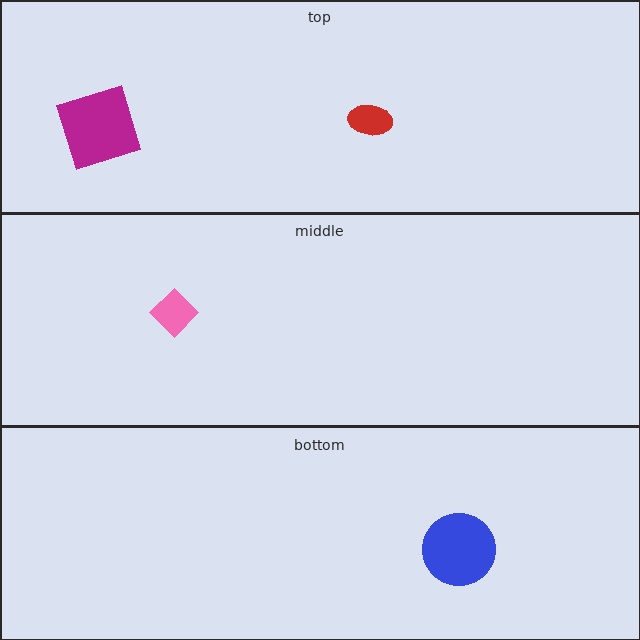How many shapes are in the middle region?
1.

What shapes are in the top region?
The magenta square, the red ellipse.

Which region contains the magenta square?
The top region.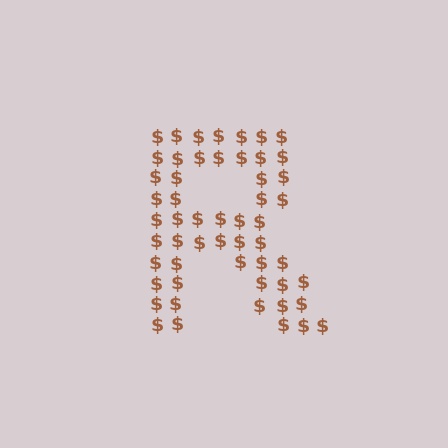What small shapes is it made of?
It is made of small dollar signs.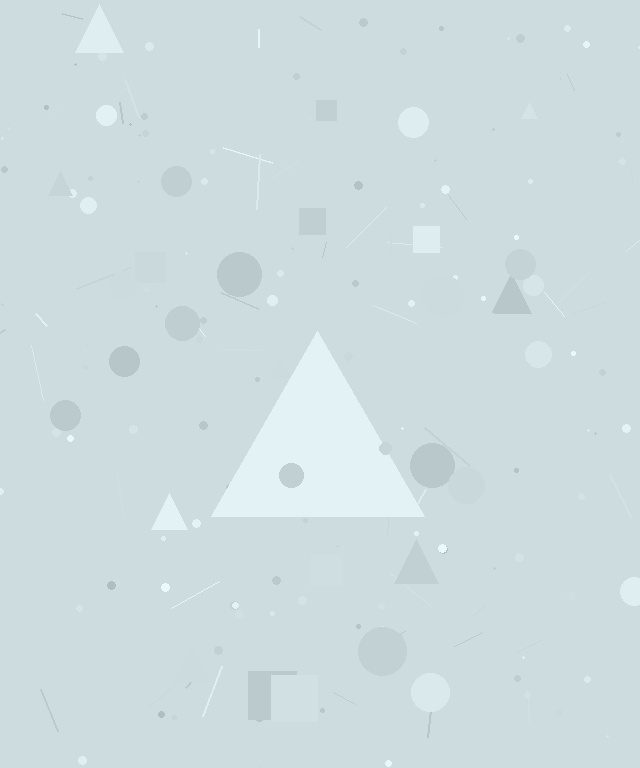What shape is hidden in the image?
A triangle is hidden in the image.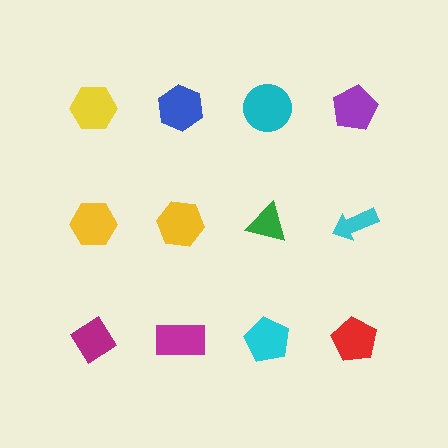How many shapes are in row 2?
4 shapes.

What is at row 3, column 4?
A red pentagon.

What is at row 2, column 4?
A cyan arrow.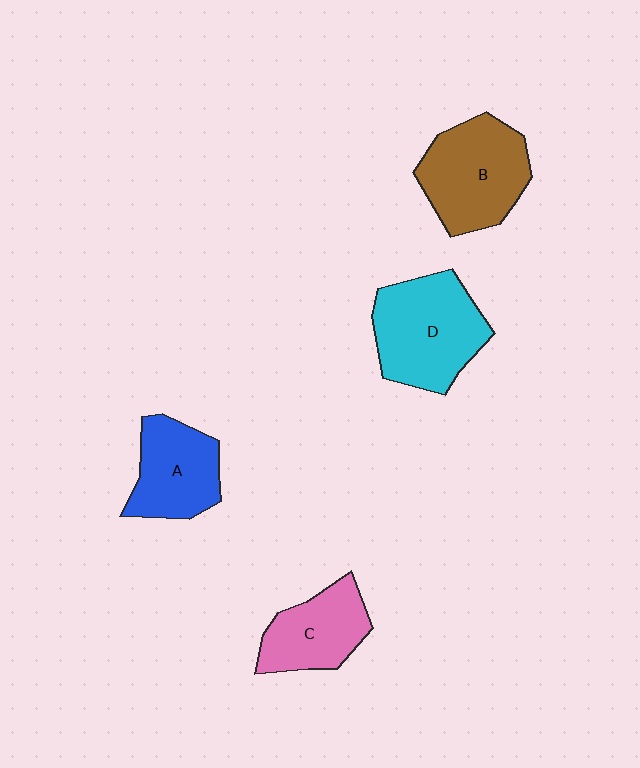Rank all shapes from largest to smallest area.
From largest to smallest: D (cyan), B (brown), A (blue), C (pink).